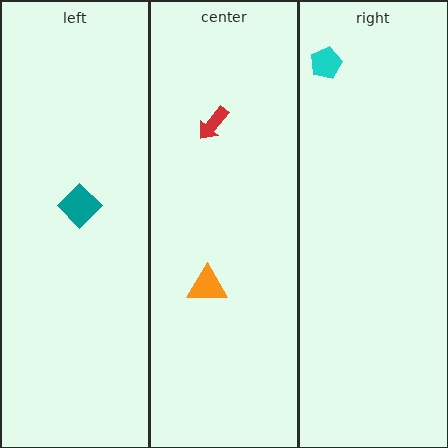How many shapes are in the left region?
1.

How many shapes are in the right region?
1.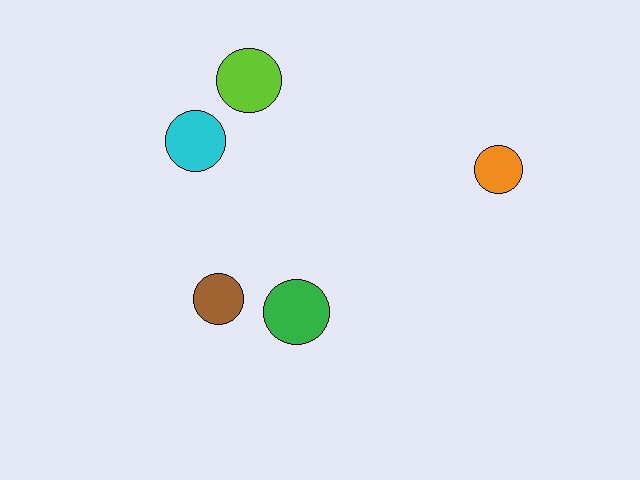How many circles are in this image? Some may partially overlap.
There are 5 circles.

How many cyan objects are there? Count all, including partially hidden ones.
There is 1 cyan object.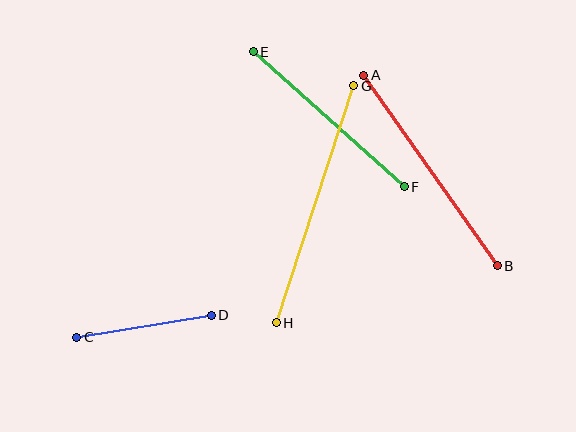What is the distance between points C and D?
The distance is approximately 136 pixels.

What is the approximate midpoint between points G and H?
The midpoint is at approximately (315, 204) pixels.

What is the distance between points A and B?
The distance is approximately 232 pixels.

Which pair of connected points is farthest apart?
Points G and H are farthest apart.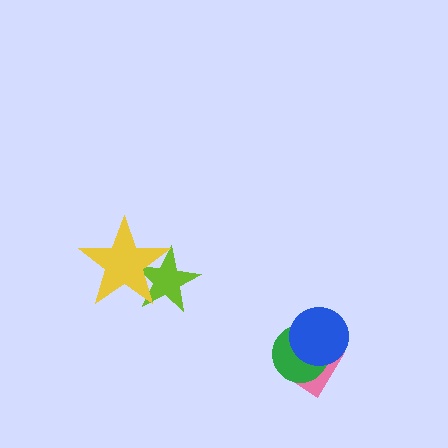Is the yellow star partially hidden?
No, no other shape covers it.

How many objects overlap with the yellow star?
1 object overlaps with the yellow star.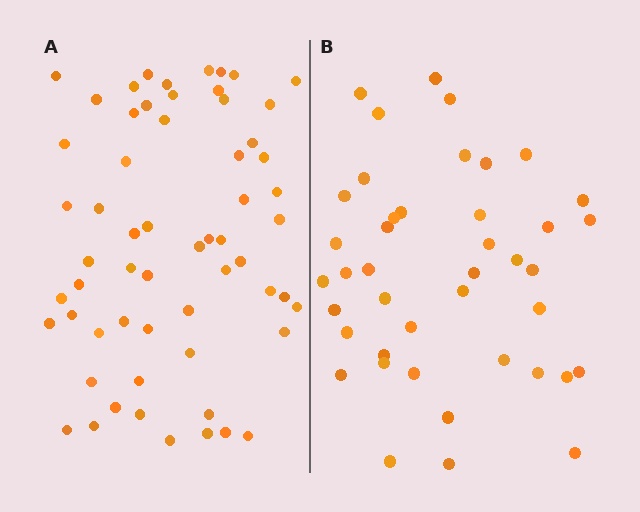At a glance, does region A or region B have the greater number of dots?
Region A (the left region) has more dots.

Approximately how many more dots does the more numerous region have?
Region A has approximately 20 more dots than region B.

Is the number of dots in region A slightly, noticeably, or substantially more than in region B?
Region A has noticeably more, but not dramatically so. The ratio is roughly 1.4 to 1.